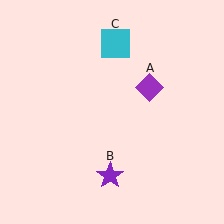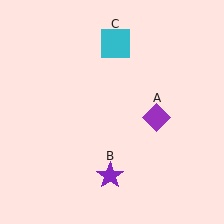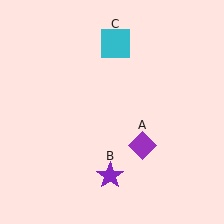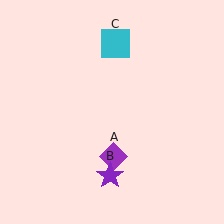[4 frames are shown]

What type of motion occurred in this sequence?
The purple diamond (object A) rotated clockwise around the center of the scene.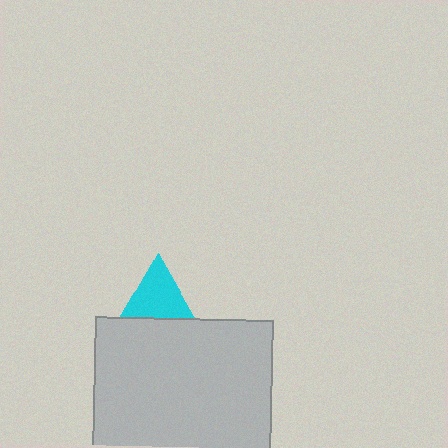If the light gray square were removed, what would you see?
You would see the complete cyan triangle.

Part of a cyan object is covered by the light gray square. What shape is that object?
It is a triangle.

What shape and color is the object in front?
The object in front is a light gray square.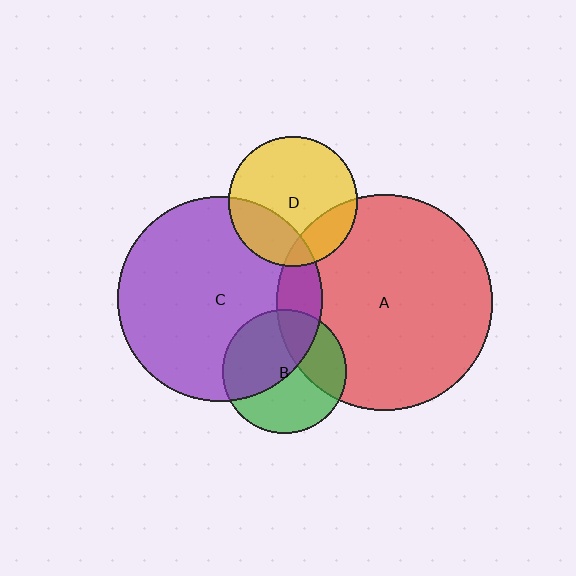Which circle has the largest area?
Circle A (red).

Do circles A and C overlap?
Yes.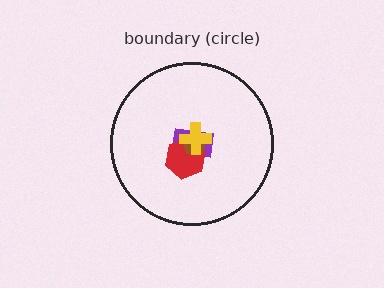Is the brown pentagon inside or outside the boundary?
Inside.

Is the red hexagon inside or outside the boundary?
Inside.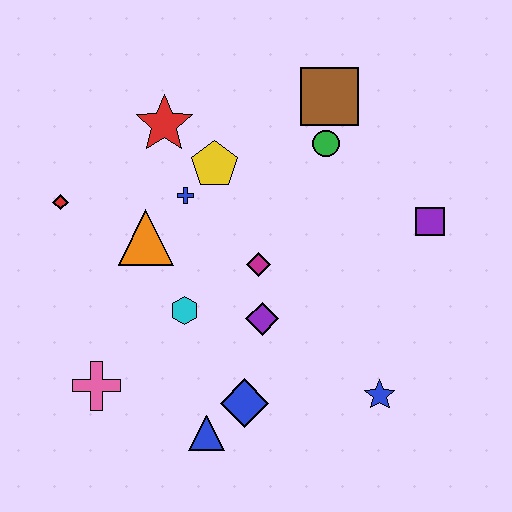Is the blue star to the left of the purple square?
Yes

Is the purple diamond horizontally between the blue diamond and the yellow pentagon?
No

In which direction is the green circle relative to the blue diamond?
The green circle is above the blue diamond.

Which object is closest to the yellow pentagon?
The blue cross is closest to the yellow pentagon.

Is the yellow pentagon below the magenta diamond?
No